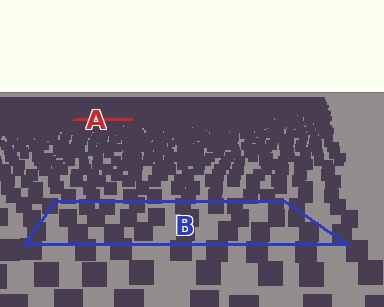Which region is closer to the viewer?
Region B is closer. The texture elements there are larger and more spread out.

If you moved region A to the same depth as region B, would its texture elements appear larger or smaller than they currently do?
They would appear larger. At a closer depth, the same texture elements are projected at a bigger on-screen size.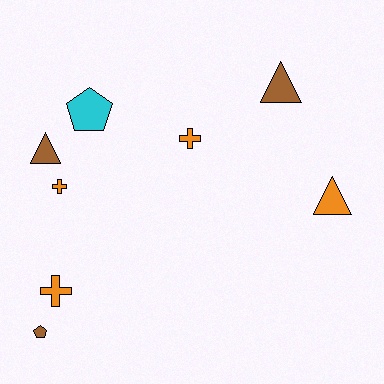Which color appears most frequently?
Orange, with 4 objects.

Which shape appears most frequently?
Cross, with 3 objects.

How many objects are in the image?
There are 8 objects.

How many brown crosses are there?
There are no brown crosses.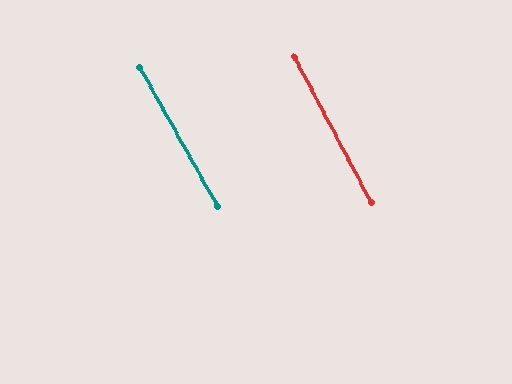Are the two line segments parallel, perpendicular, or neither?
Parallel — their directions differ by only 1.6°.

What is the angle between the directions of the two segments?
Approximately 2 degrees.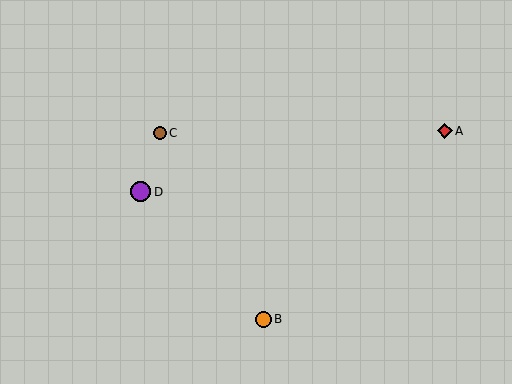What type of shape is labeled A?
Shape A is a red diamond.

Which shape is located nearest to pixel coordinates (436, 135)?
The red diamond (labeled A) at (445, 131) is nearest to that location.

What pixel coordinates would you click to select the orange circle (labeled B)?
Click at (263, 319) to select the orange circle B.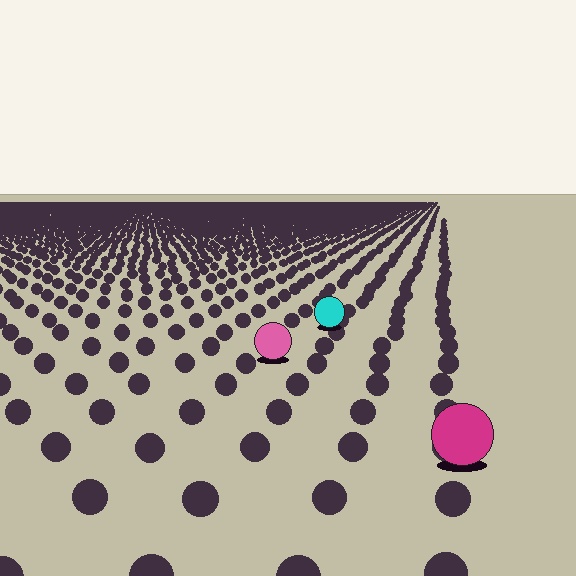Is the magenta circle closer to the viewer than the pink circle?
Yes. The magenta circle is closer — you can tell from the texture gradient: the ground texture is coarser near it.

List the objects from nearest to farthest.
From nearest to farthest: the magenta circle, the pink circle, the cyan circle.